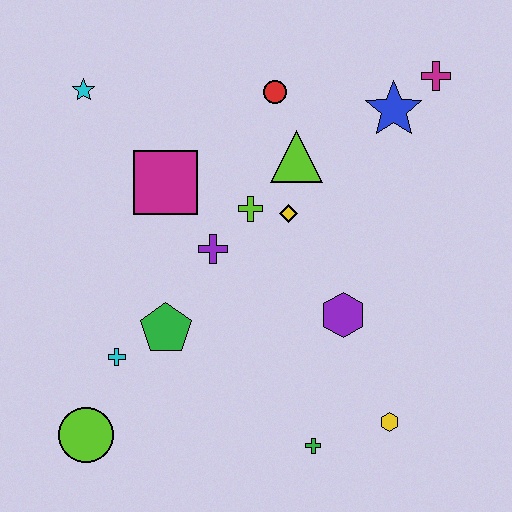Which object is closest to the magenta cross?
The blue star is closest to the magenta cross.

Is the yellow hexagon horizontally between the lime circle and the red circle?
No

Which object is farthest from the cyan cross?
The magenta cross is farthest from the cyan cross.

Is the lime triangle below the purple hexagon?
No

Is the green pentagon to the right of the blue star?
No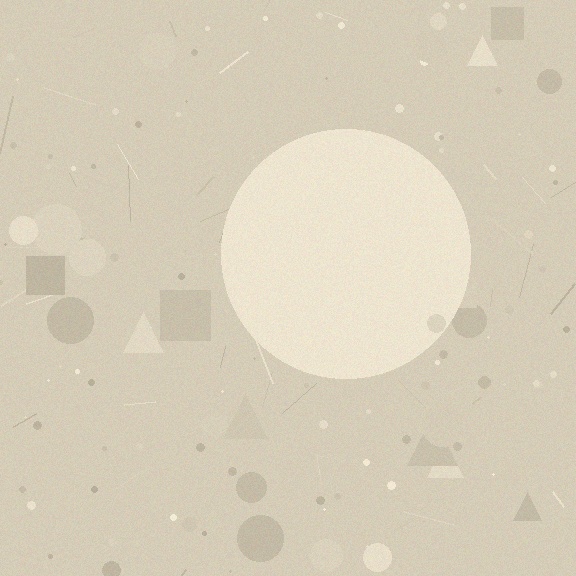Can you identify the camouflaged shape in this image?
The camouflaged shape is a circle.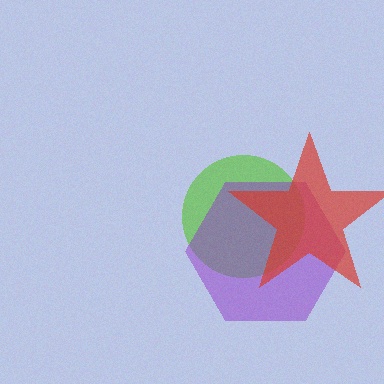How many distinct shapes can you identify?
There are 3 distinct shapes: a lime circle, a purple hexagon, a red star.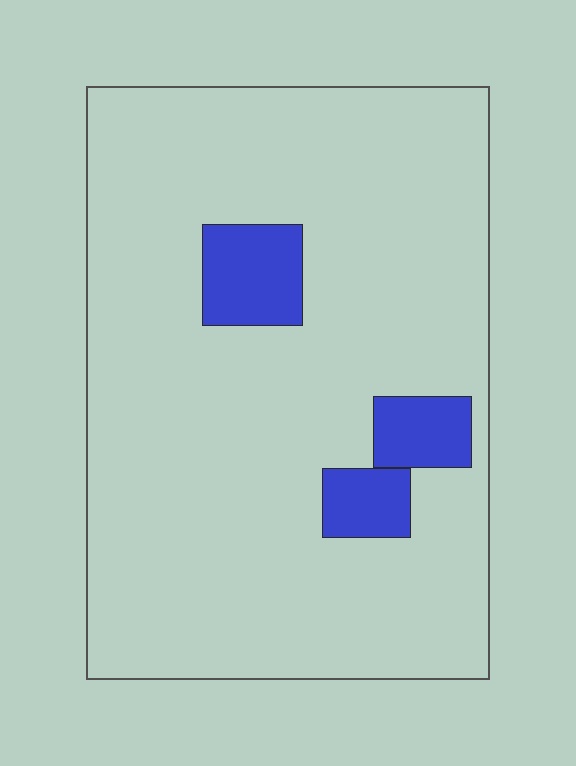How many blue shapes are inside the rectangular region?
3.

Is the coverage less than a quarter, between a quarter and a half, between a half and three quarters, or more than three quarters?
Less than a quarter.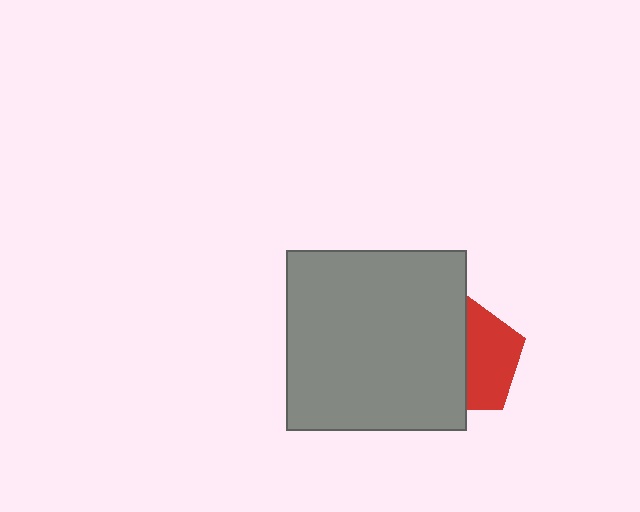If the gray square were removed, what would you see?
You would see the complete red pentagon.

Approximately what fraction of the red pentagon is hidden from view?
Roughly 52% of the red pentagon is hidden behind the gray square.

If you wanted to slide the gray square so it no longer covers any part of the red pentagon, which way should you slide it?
Slide it left — that is the most direct way to separate the two shapes.